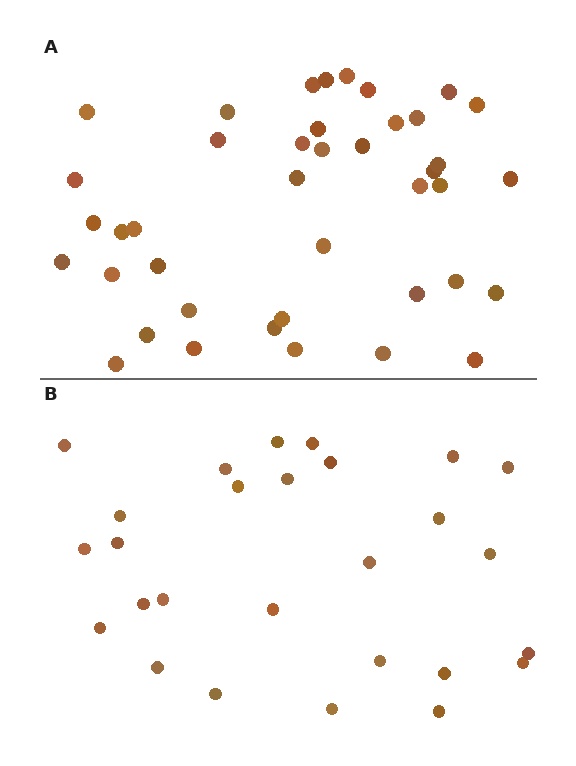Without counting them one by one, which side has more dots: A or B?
Region A (the top region) has more dots.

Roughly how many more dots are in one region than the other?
Region A has approximately 15 more dots than region B.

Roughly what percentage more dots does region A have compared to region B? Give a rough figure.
About 50% more.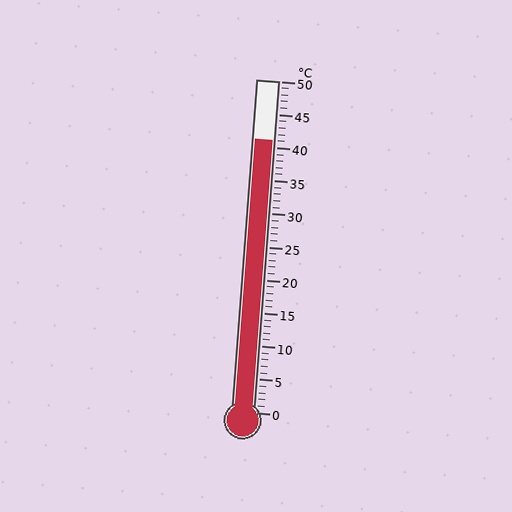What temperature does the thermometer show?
The thermometer shows approximately 41°C.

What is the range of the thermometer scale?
The thermometer scale ranges from 0°C to 50°C.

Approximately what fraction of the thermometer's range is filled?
The thermometer is filled to approximately 80% of its range.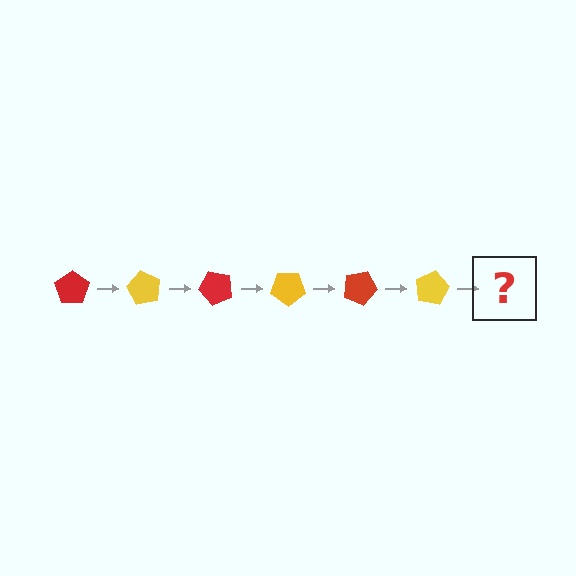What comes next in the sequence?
The next element should be a red pentagon, rotated 360 degrees from the start.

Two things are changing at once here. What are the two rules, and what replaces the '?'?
The two rules are that it rotates 60 degrees each step and the color cycles through red and yellow. The '?' should be a red pentagon, rotated 360 degrees from the start.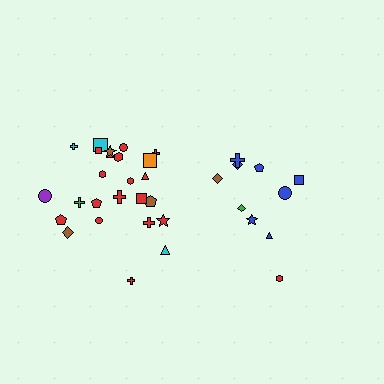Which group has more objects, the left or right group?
The left group.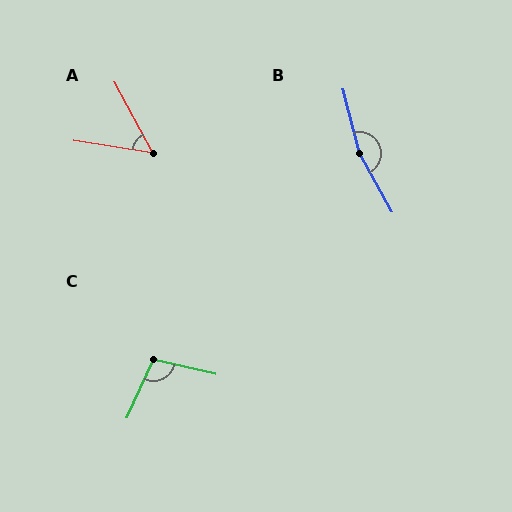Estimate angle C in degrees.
Approximately 101 degrees.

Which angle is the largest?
B, at approximately 165 degrees.